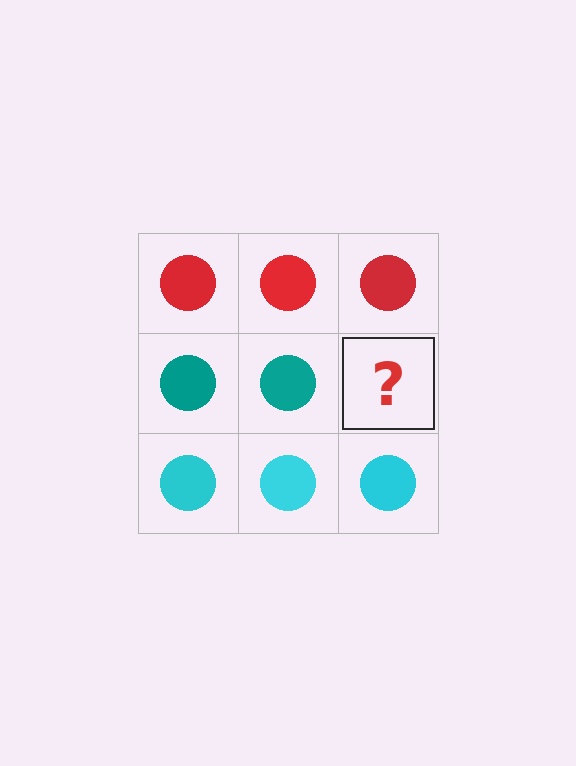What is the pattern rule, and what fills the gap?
The rule is that each row has a consistent color. The gap should be filled with a teal circle.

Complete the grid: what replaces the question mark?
The question mark should be replaced with a teal circle.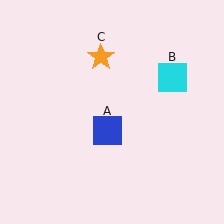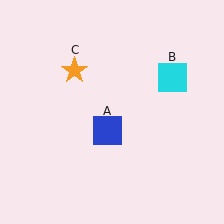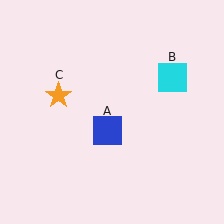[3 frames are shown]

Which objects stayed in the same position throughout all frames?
Blue square (object A) and cyan square (object B) remained stationary.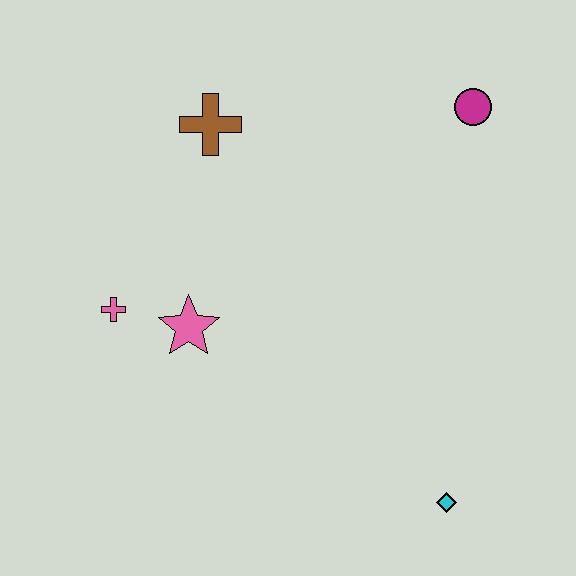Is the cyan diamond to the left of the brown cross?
No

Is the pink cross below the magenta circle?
Yes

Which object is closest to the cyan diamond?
The pink star is closest to the cyan diamond.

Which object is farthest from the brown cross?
The cyan diamond is farthest from the brown cross.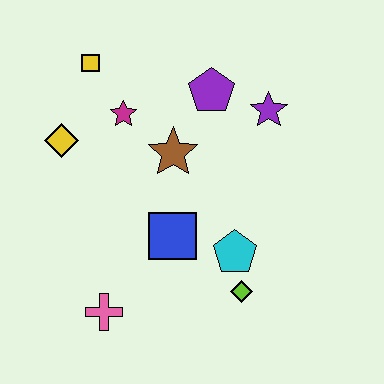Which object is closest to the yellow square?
The magenta star is closest to the yellow square.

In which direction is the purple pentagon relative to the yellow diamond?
The purple pentagon is to the right of the yellow diamond.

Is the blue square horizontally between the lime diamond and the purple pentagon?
No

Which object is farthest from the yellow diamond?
The lime diamond is farthest from the yellow diamond.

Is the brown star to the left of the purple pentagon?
Yes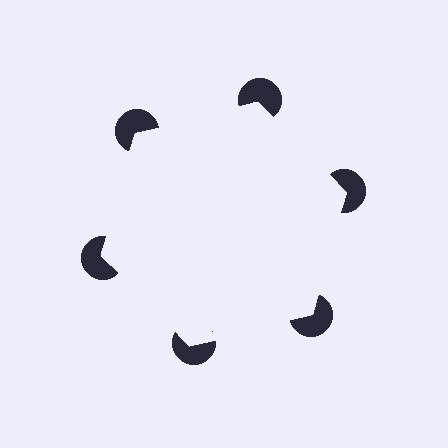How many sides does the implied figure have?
6 sides.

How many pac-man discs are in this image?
There are 6 — one at each vertex of the illusory hexagon.